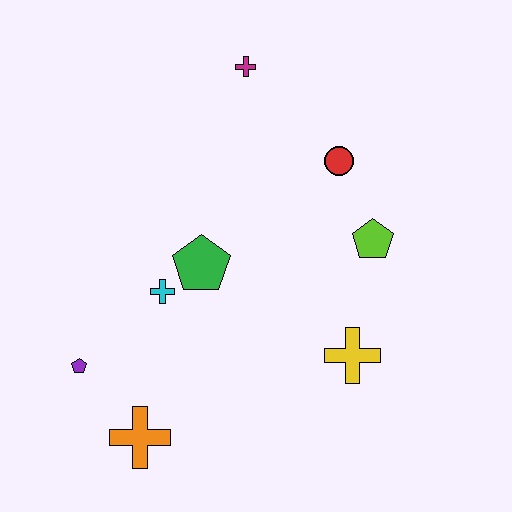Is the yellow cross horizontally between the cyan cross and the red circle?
No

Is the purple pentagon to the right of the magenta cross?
No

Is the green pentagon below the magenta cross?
Yes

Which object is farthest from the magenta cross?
The orange cross is farthest from the magenta cross.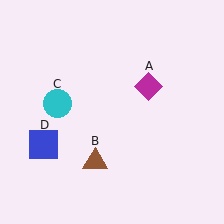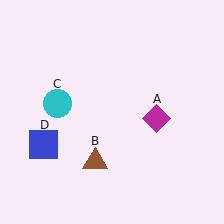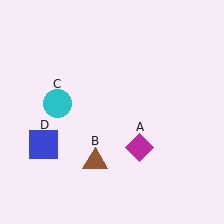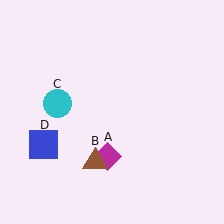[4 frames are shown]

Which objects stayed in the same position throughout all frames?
Brown triangle (object B) and cyan circle (object C) and blue square (object D) remained stationary.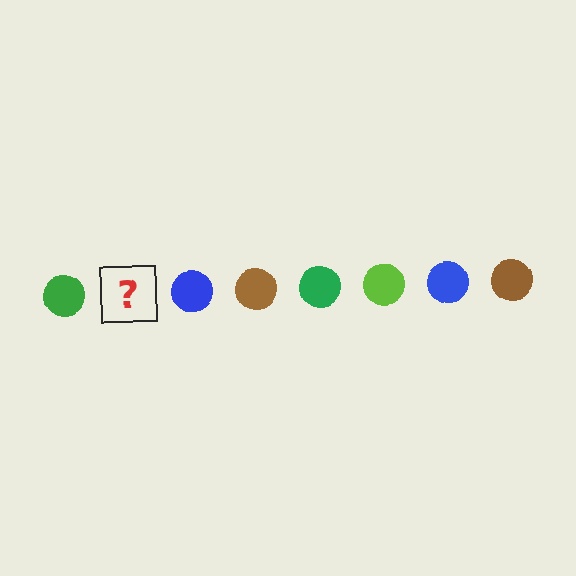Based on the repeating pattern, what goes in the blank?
The blank should be a lime circle.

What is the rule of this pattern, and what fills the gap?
The rule is that the pattern cycles through green, lime, blue, brown circles. The gap should be filled with a lime circle.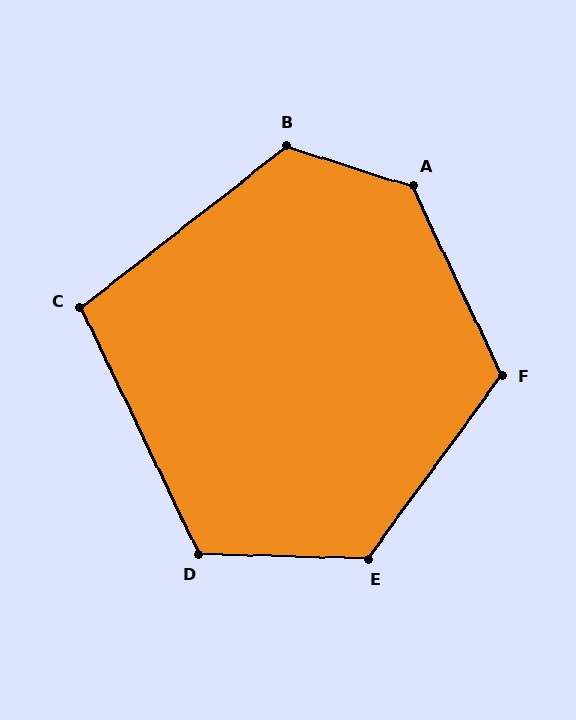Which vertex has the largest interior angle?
A, at approximately 133 degrees.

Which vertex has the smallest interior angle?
C, at approximately 103 degrees.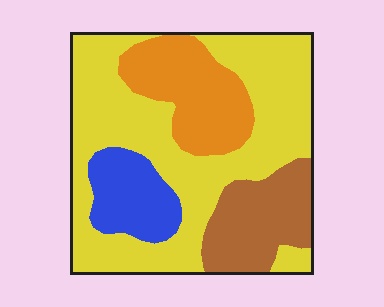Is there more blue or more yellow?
Yellow.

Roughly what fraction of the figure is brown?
Brown covers around 15% of the figure.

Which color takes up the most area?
Yellow, at roughly 55%.